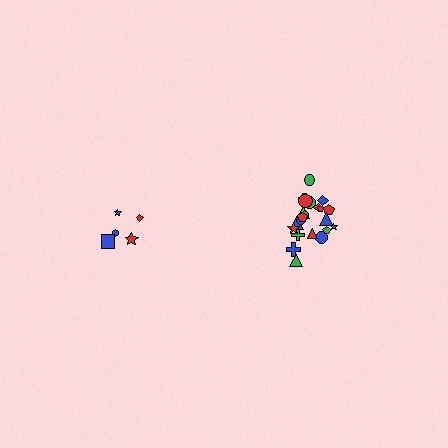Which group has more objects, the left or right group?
The right group.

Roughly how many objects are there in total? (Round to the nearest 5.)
Roughly 25 objects in total.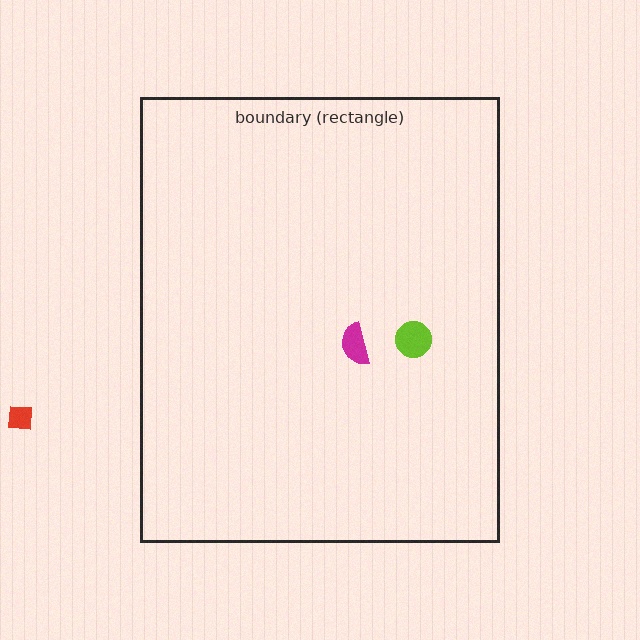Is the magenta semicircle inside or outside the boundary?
Inside.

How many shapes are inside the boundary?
2 inside, 1 outside.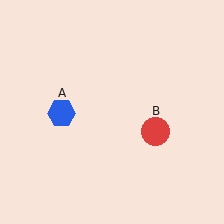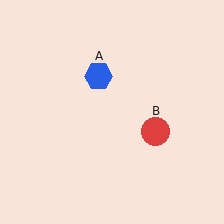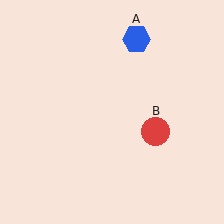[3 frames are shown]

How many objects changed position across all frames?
1 object changed position: blue hexagon (object A).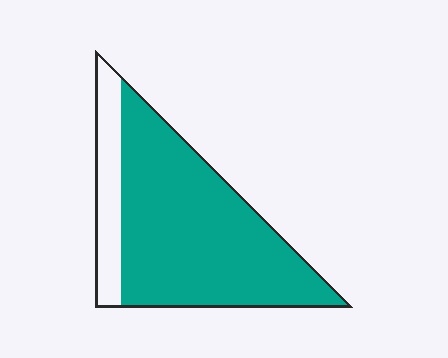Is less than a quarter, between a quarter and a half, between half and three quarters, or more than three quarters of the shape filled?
More than three quarters.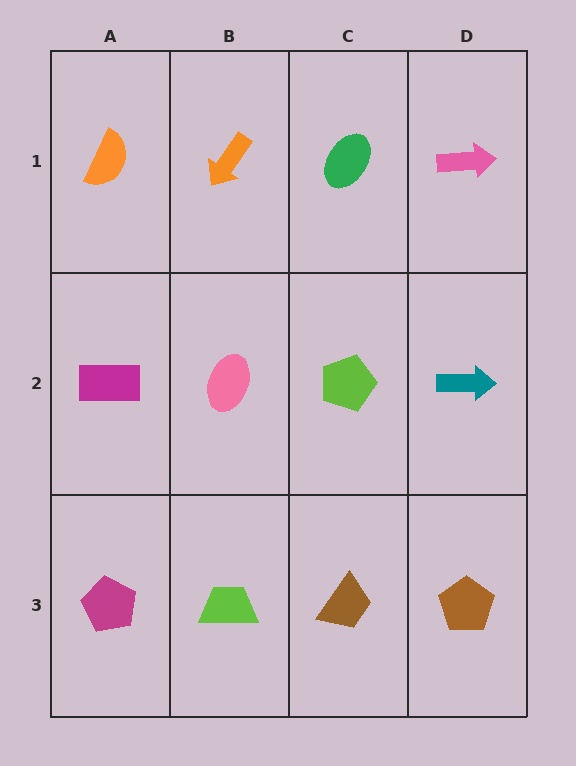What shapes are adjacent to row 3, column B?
A pink ellipse (row 2, column B), a magenta pentagon (row 3, column A), a brown trapezoid (row 3, column C).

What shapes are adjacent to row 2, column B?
An orange arrow (row 1, column B), a lime trapezoid (row 3, column B), a magenta rectangle (row 2, column A), a lime pentagon (row 2, column C).